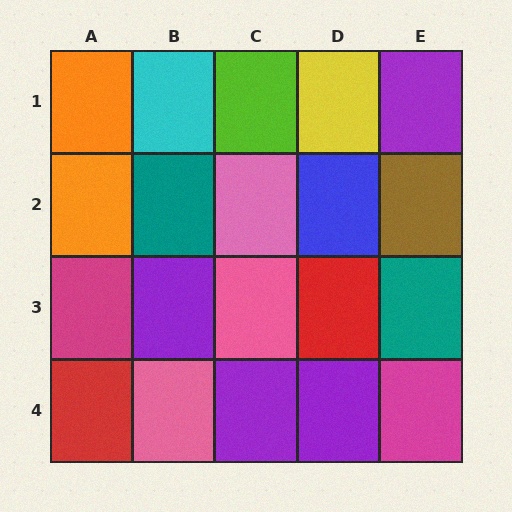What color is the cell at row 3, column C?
Pink.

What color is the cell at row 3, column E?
Teal.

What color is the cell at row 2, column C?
Pink.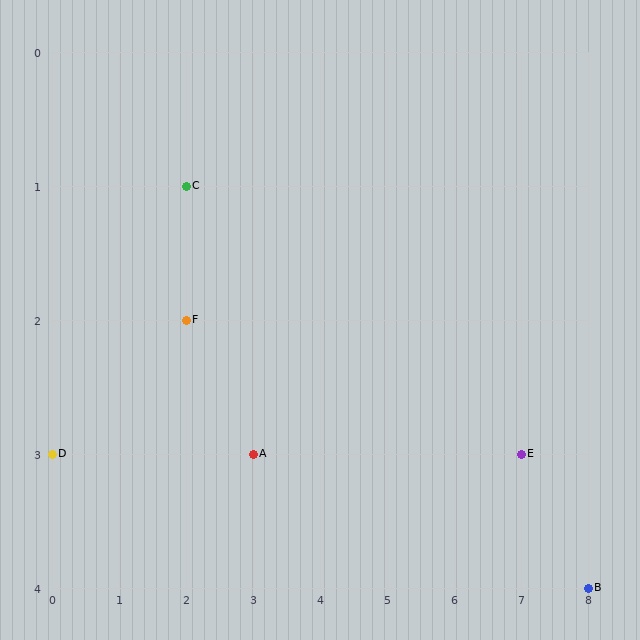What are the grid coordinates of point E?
Point E is at grid coordinates (7, 3).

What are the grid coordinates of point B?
Point B is at grid coordinates (8, 4).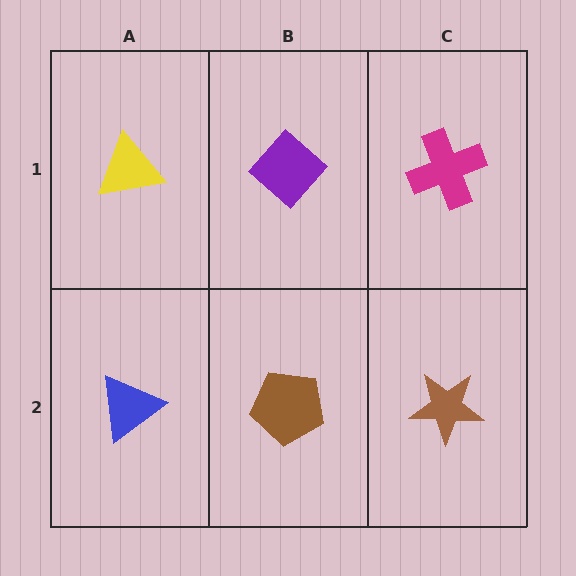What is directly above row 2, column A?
A yellow triangle.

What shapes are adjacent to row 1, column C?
A brown star (row 2, column C), a purple diamond (row 1, column B).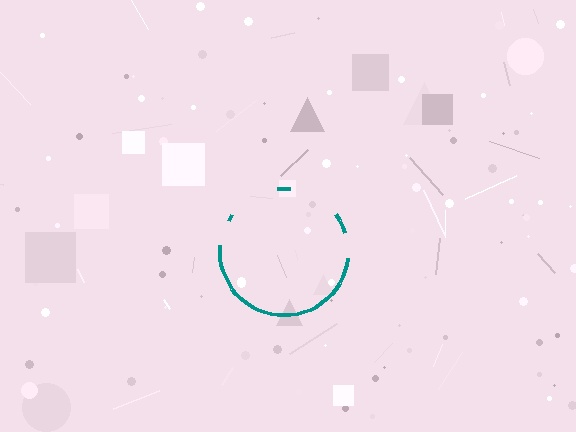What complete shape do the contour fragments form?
The contour fragments form a circle.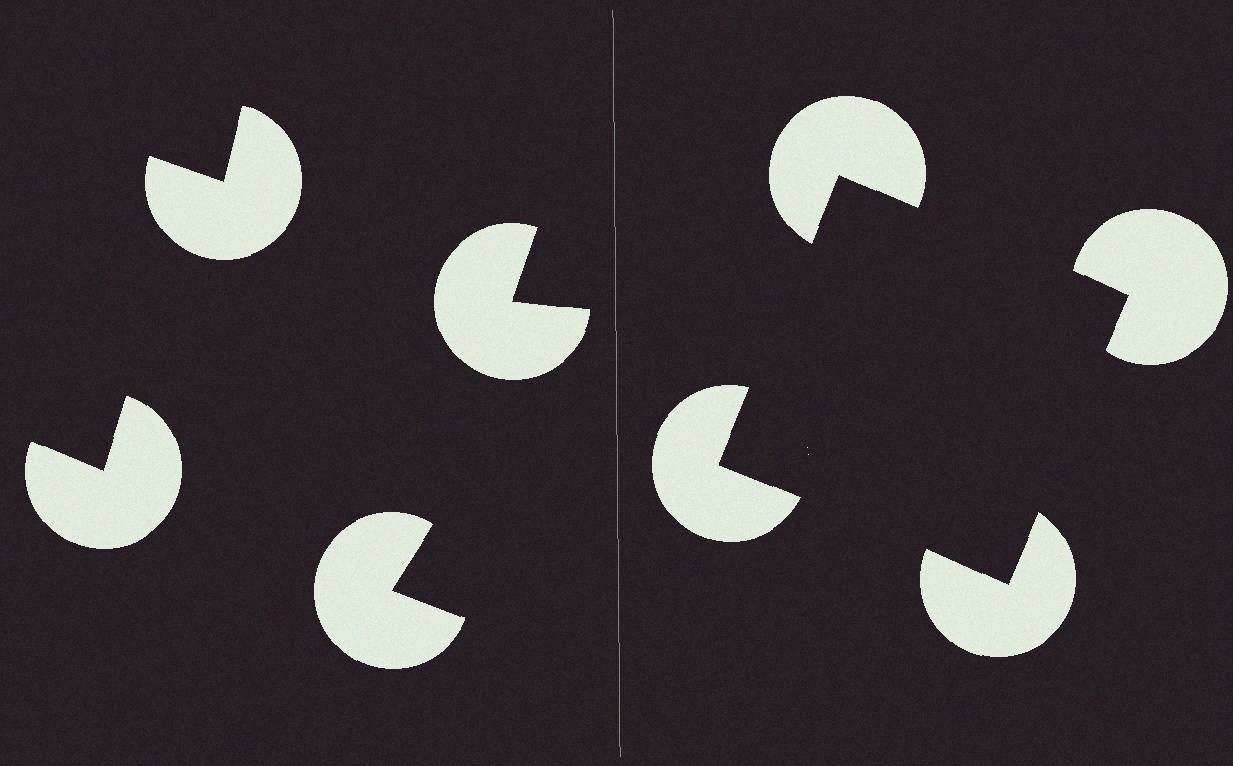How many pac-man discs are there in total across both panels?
8 — 4 on each side.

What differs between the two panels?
The pac-man discs are positioned identically on both sides; only the wedge orientations differ. On the right they align to a square; on the left they are misaligned.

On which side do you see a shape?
An illusory square appears on the right side. On the left side the wedge cuts are rotated, so no coherent shape forms.